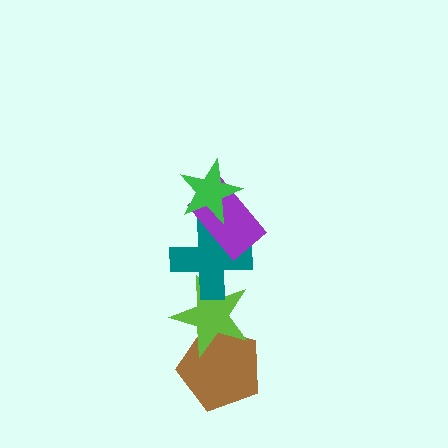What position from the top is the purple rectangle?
The purple rectangle is 2nd from the top.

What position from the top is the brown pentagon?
The brown pentagon is 5th from the top.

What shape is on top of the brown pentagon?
The lime star is on top of the brown pentagon.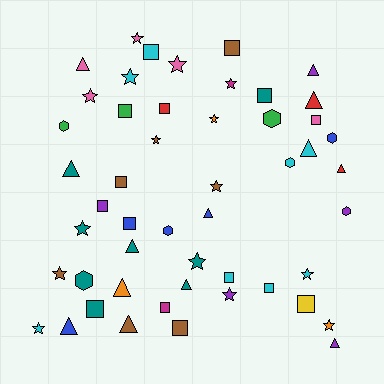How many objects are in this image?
There are 50 objects.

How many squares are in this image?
There are 15 squares.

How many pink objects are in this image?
There are 5 pink objects.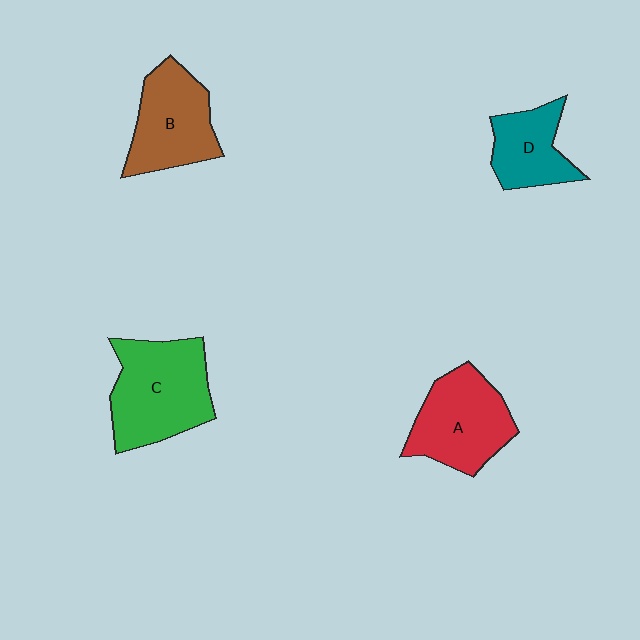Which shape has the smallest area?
Shape D (teal).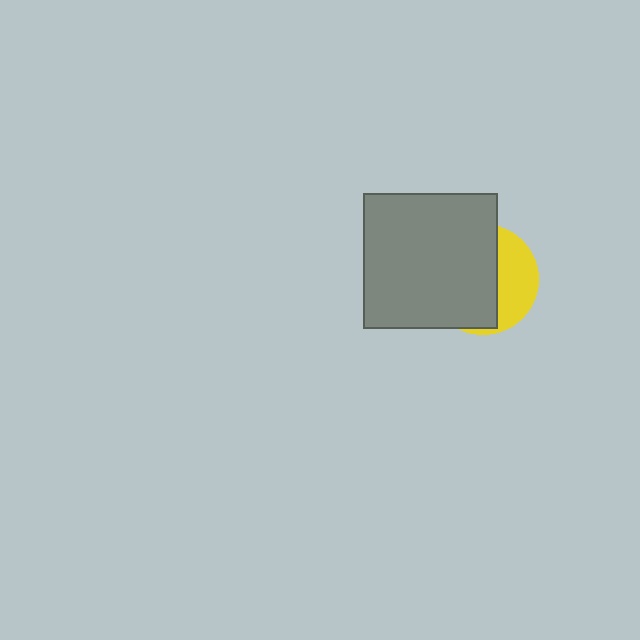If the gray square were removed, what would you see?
You would see the complete yellow circle.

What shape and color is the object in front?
The object in front is a gray square.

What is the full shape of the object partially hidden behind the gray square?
The partially hidden object is a yellow circle.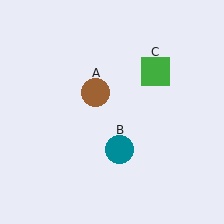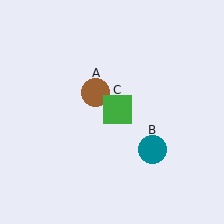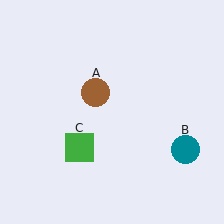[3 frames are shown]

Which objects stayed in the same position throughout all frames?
Brown circle (object A) remained stationary.